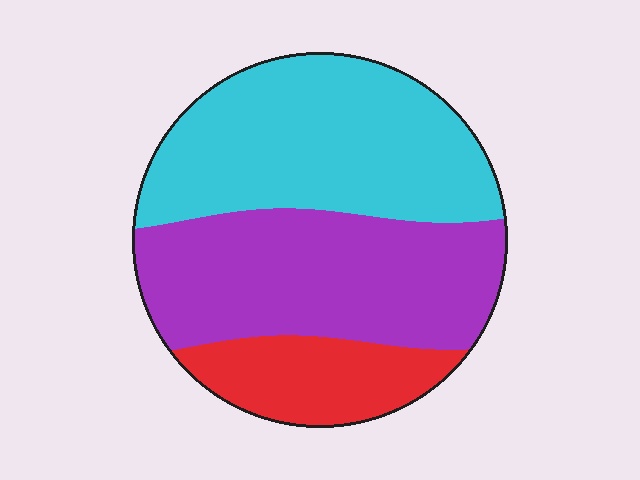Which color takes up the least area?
Red, at roughly 15%.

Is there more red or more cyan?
Cyan.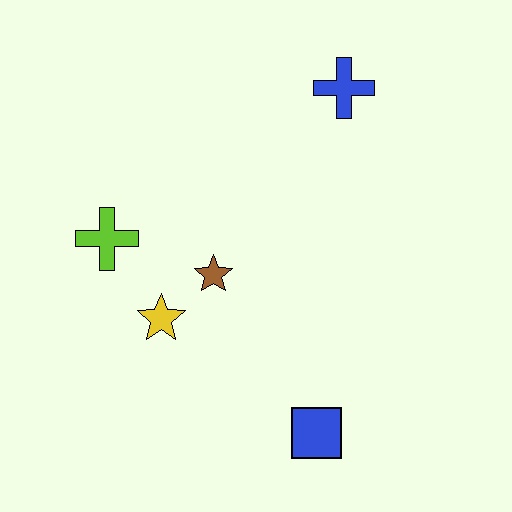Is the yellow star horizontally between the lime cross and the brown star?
Yes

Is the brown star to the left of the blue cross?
Yes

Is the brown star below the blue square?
No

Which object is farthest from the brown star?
The blue cross is farthest from the brown star.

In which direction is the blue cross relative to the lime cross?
The blue cross is to the right of the lime cross.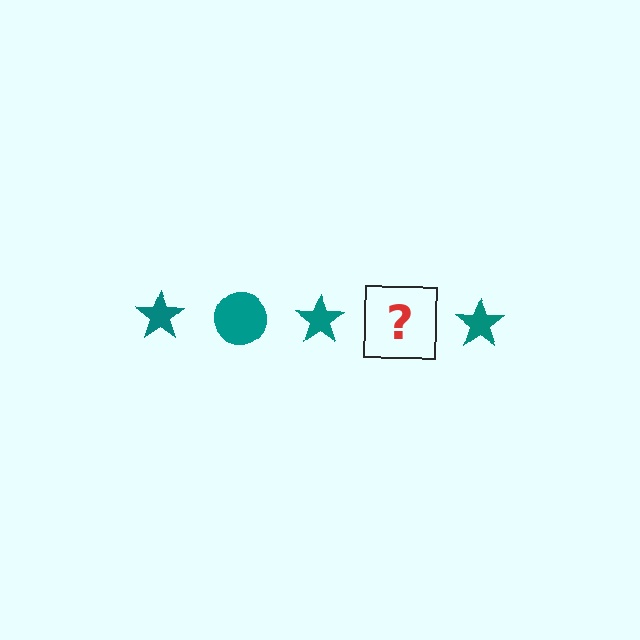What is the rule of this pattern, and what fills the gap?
The rule is that the pattern cycles through star, circle shapes in teal. The gap should be filled with a teal circle.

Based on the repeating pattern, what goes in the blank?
The blank should be a teal circle.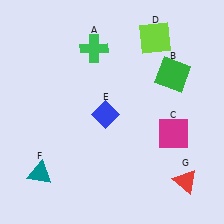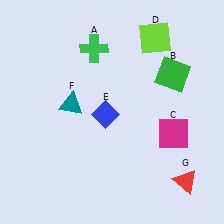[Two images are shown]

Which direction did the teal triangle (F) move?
The teal triangle (F) moved up.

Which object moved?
The teal triangle (F) moved up.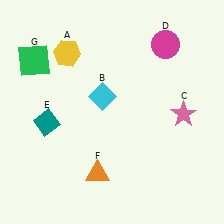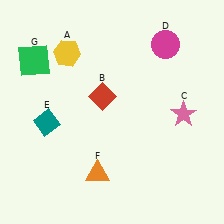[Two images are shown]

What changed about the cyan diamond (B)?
In Image 1, B is cyan. In Image 2, it changed to red.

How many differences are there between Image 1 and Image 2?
There is 1 difference between the two images.